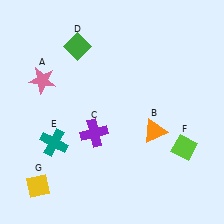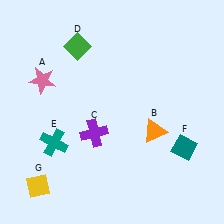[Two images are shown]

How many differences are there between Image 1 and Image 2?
There is 1 difference between the two images.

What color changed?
The diamond (F) changed from lime in Image 1 to teal in Image 2.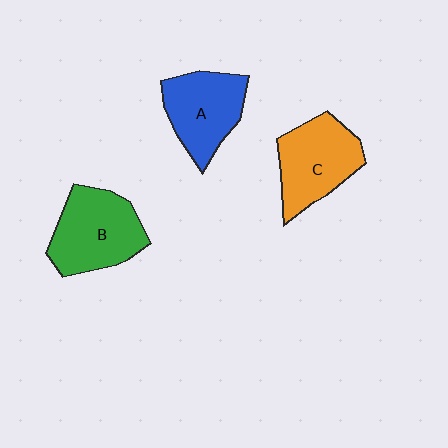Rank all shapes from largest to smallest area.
From largest to smallest: B (green), C (orange), A (blue).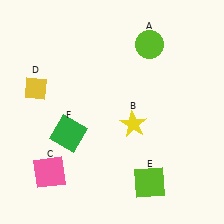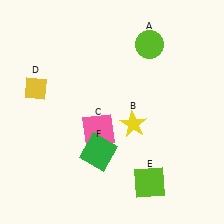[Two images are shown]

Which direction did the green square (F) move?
The green square (F) moved right.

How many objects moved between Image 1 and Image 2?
2 objects moved between the two images.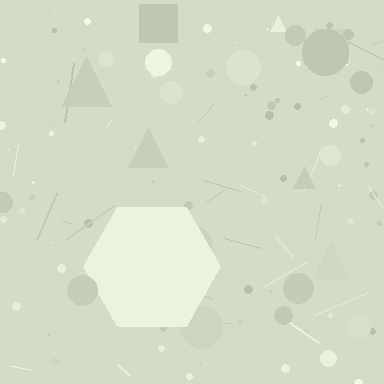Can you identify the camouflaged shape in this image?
The camouflaged shape is a hexagon.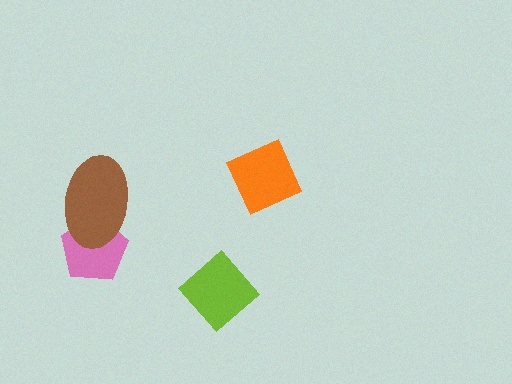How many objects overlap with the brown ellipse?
1 object overlaps with the brown ellipse.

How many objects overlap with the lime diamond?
0 objects overlap with the lime diamond.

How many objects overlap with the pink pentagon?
1 object overlaps with the pink pentagon.